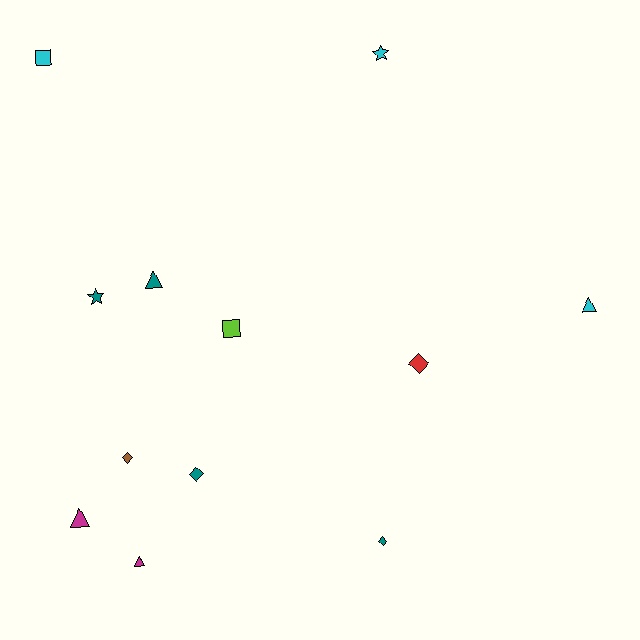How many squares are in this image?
There are 2 squares.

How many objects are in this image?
There are 12 objects.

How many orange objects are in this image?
There are no orange objects.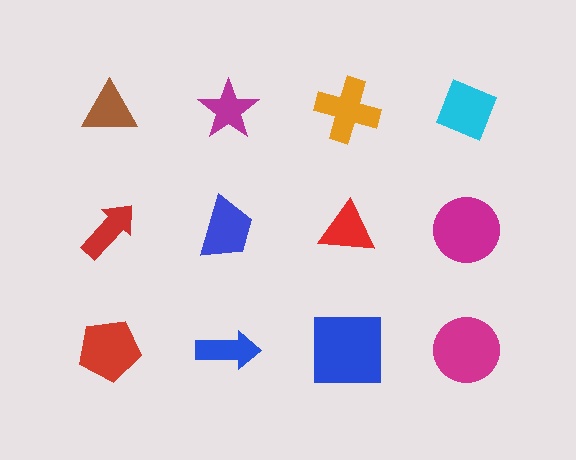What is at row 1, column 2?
A magenta star.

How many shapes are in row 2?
4 shapes.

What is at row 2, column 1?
A red arrow.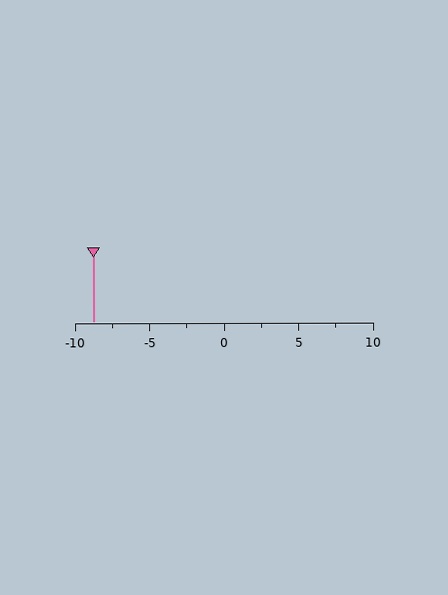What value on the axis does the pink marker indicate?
The marker indicates approximately -8.8.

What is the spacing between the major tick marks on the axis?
The major ticks are spaced 5 apart.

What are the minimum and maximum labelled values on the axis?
The axis runs from -10 to 10.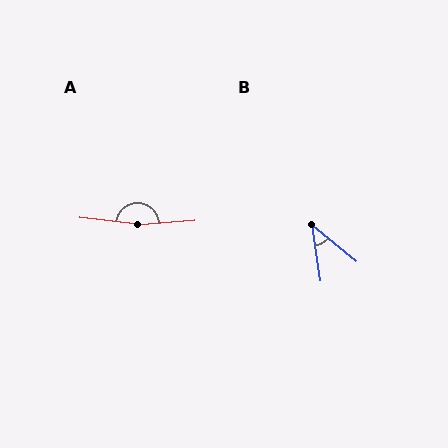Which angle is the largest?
A, at approximately 170 degrees.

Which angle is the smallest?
B, at approximately 41 degrees.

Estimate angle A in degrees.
Approximately 170 degrees.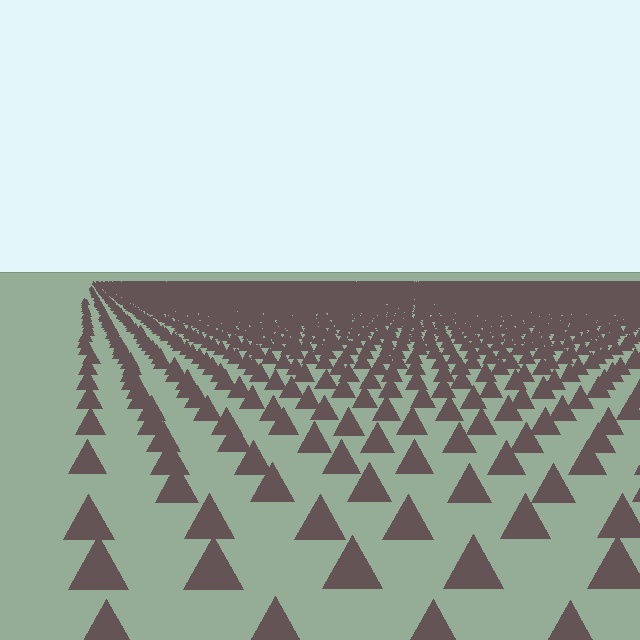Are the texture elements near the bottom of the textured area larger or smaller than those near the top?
Larger. Near the bottom, elements are closer to the viewer and appear at a bigger on-screen size.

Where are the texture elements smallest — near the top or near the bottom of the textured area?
Near the top.